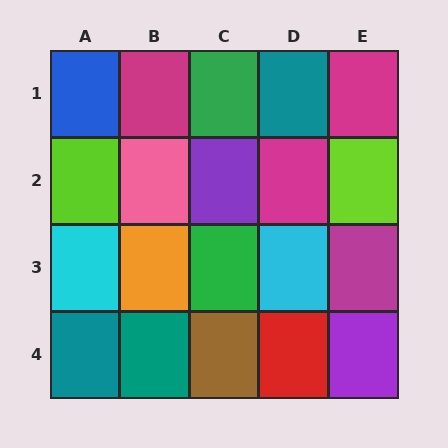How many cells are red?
1 cell is red.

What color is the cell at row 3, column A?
Cyan.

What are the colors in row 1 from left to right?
Blue, magenta, green, teal, magenta.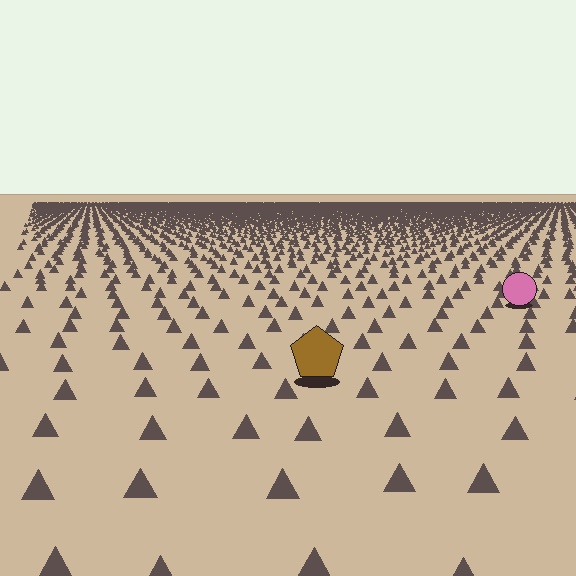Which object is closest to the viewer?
The brown pentagon is closest. The texture marks near it are larger and more spread out.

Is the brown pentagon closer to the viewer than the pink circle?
Yes. The brown pentagon is closer — you can tell from the texture gradient: the ground texture is coarser near it.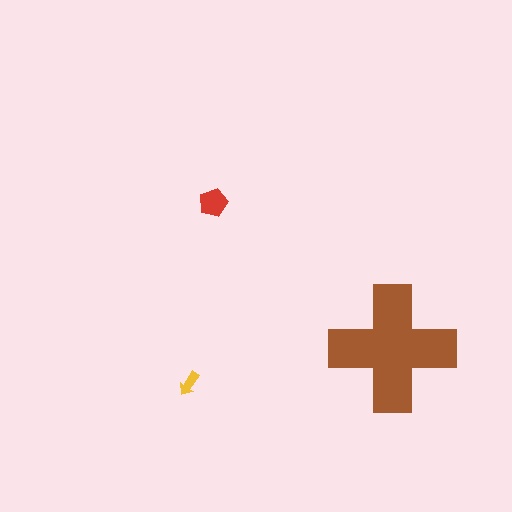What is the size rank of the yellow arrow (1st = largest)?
3rd.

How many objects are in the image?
There are 3 objects in the image.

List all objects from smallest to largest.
The yellow arrow, the red pentagon, the brown cross.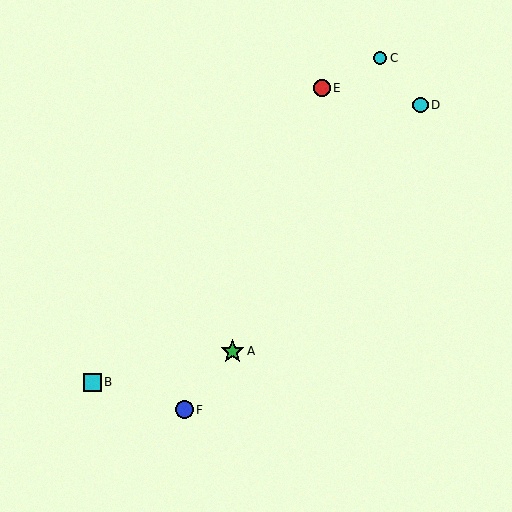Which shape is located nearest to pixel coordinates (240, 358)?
The green star (labeled A) at (233, 351) is nearest to that location.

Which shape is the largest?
The green star (labeled A) is the largest.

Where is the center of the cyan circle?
The center of the cyan circle is at (380, 58).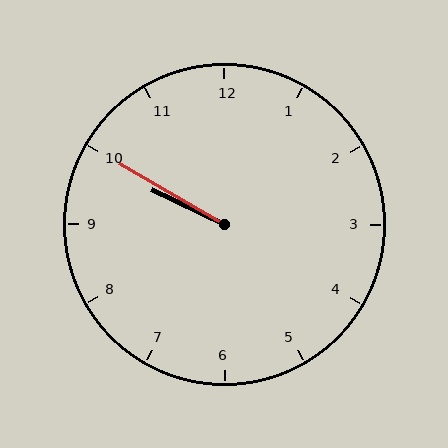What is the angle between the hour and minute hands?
Approximately 5 degrees.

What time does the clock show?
9:50.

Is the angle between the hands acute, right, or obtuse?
It is acute.